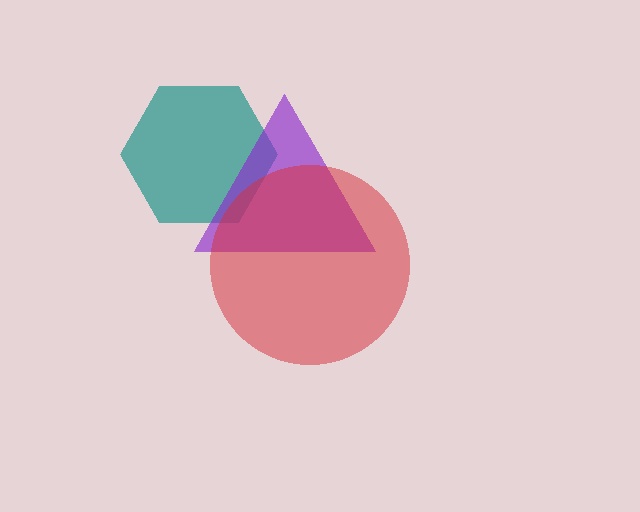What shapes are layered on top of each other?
The layered shapes are: a teal hexagon, a purple triangle, a red circle.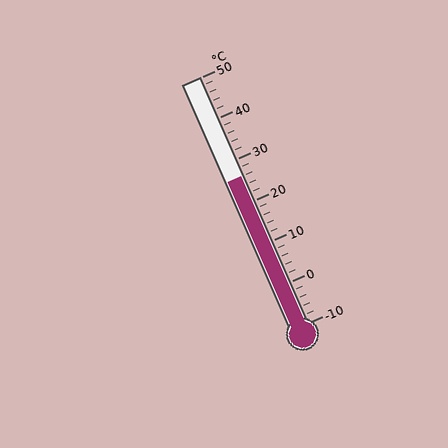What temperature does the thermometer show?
The thermometer shows approximately 26°C.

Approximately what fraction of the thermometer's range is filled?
The thermometer is filled to approximately 60% of its range.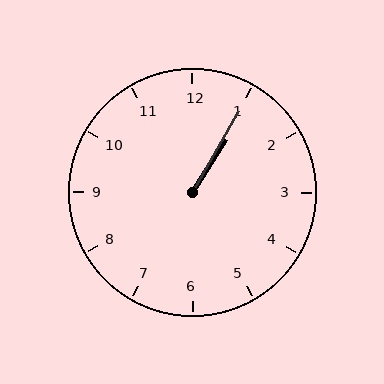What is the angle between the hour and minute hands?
Approximately 2 degrees.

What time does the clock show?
1:05.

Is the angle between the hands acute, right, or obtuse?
It is acute.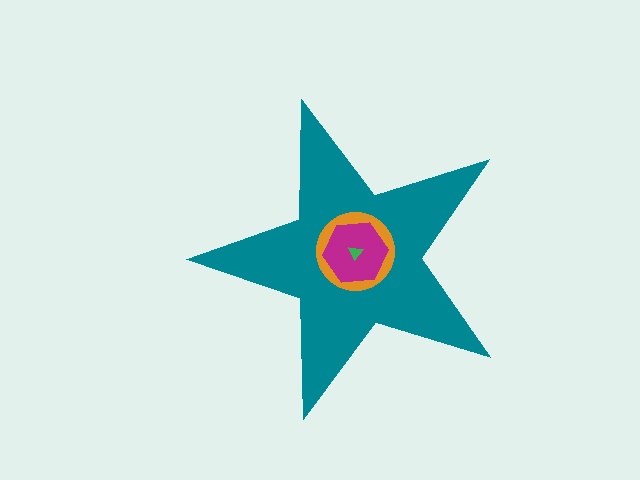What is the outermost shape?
The teal star.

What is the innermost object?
The green triangle.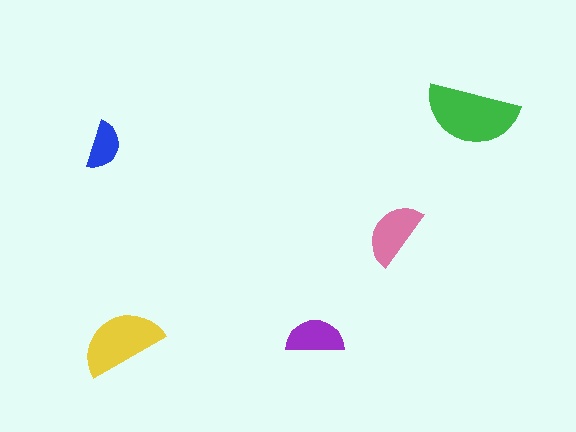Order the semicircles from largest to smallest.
the green one, the yellow one, the pink one, the purple one, the blue one.